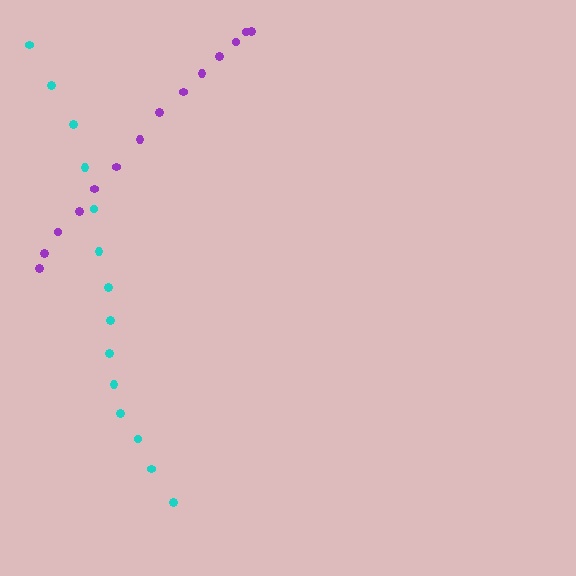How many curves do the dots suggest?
There are 2 distinct paths.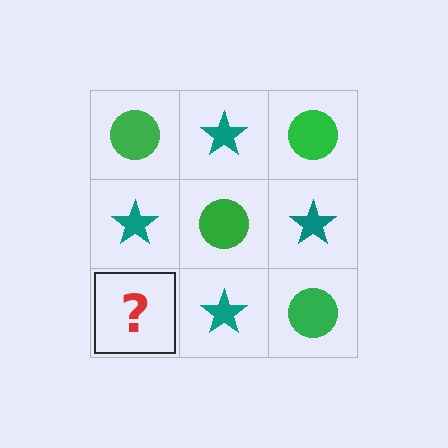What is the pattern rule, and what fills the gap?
The rule is that it alternates green circle and teal star in a checkerboard pattern. The gap should be filled with a green circle.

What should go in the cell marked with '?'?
The missing cell should contain a green circle.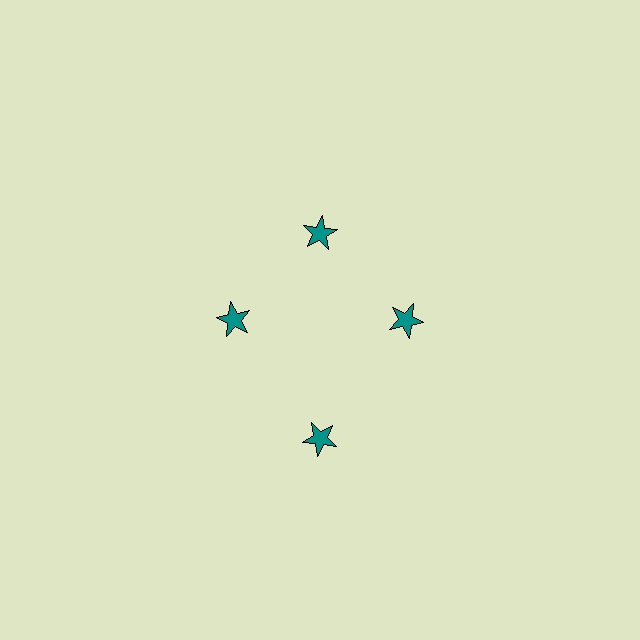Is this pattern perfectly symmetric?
No. The 4 teal stars are arranged in a ring, but one element near the 6 o'clock position is pushed outward from the center, breaking the 4-fold rotational symmetry.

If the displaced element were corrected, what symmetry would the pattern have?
It would have 4-fold rotational symmetry — the pattern would map onto itself every 90 degrees.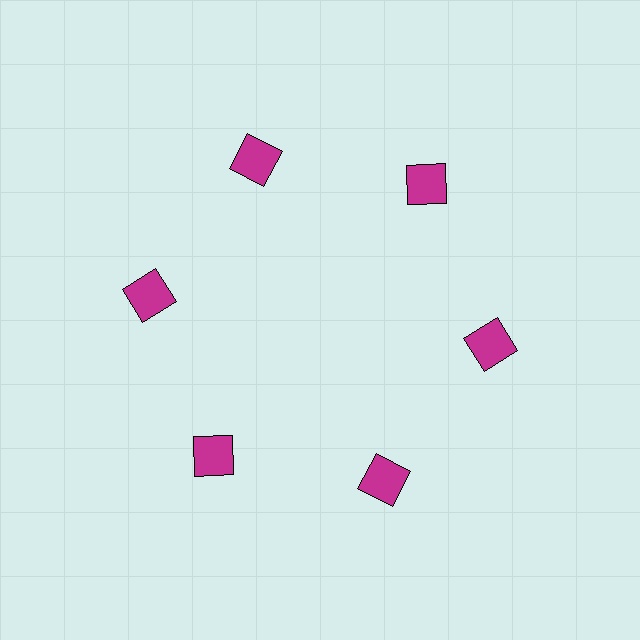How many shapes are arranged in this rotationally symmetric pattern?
There are 6 shapes, arranged in 6 groups of 1.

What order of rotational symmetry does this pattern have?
This pattern has 6-fold rotational symmetry.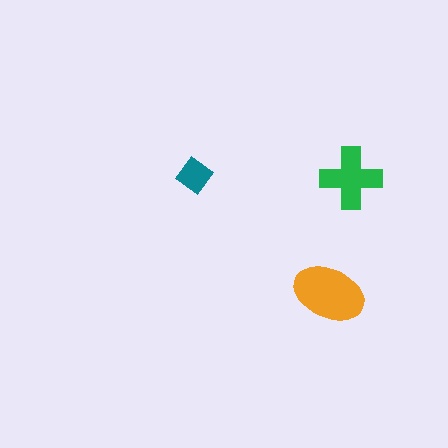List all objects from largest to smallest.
The orange ellipse, the green cross, the teal diamond.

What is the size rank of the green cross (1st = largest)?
2nd.